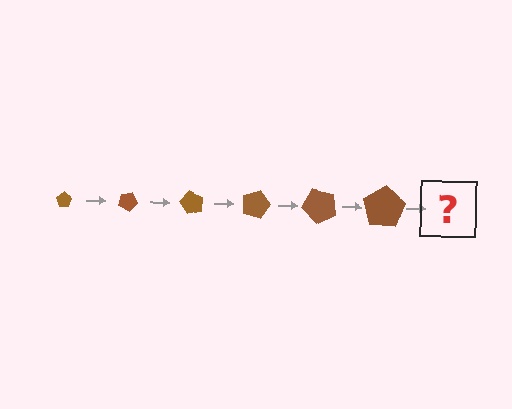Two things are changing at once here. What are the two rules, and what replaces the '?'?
The two rules are that the pentagon grows larger each step and it rotates 30 degrees each step. The '?' should be a pentagon, larger than the previous one and rotated 180 degrees from the start.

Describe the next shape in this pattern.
It should be a pentagon, larger than the previous one and rotated 180 degrees from the start.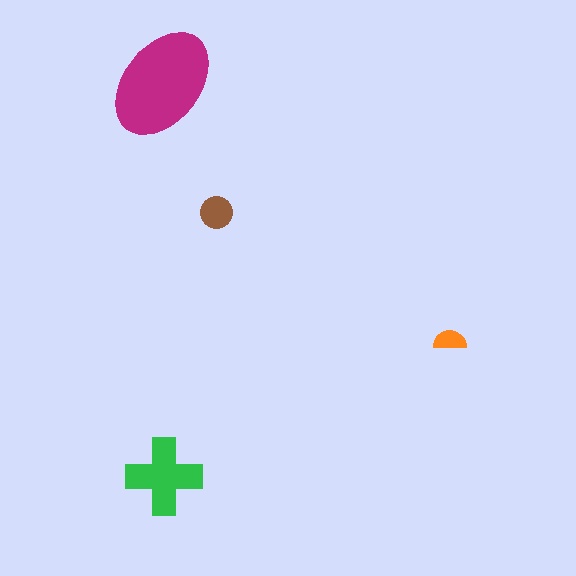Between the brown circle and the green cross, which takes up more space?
The green cross.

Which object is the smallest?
The orange semicircle.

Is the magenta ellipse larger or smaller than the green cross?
Larger.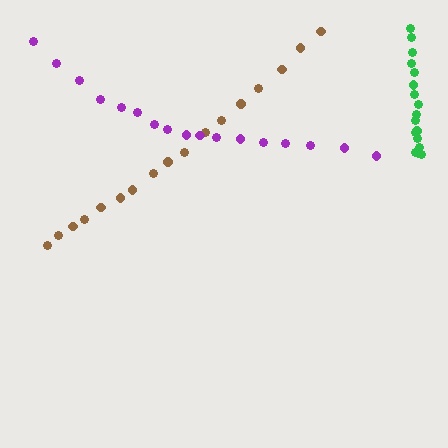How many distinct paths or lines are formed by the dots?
There are 3 distinct paths.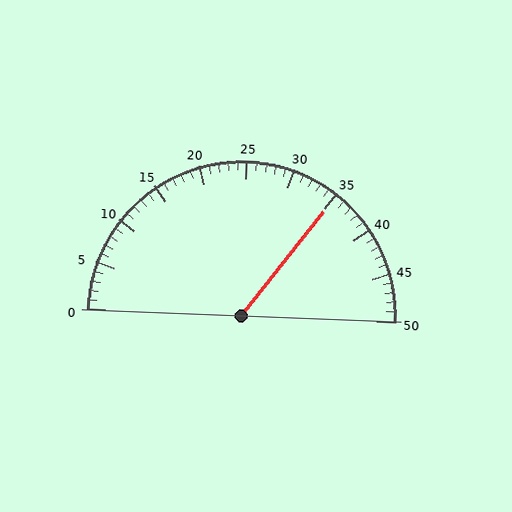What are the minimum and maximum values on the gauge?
The gauge ranges from 0 to 50.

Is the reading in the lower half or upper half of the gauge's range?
The reading is in the upper half of the range (0 to 50).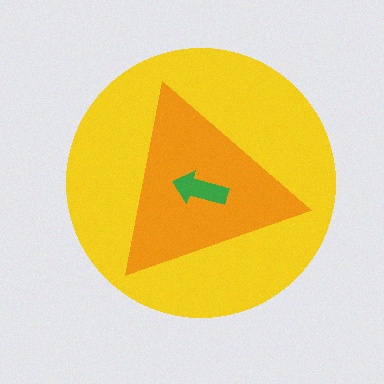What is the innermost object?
The green arrow.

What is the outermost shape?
The yellow circle.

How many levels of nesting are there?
3.